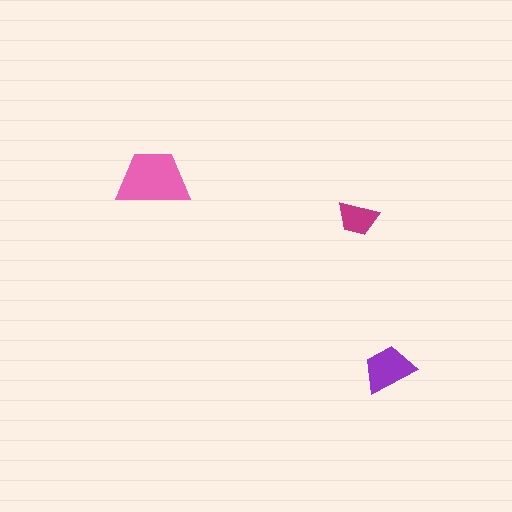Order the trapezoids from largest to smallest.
the pink one, the purple one, the magenta one.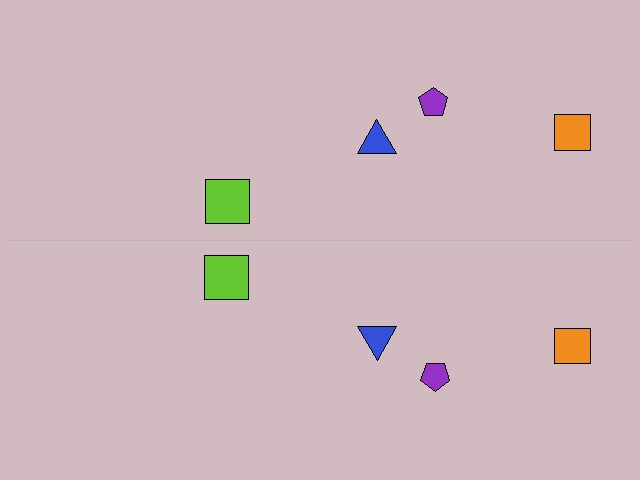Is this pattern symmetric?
Yes, this pattern has bilateral (reflection) symmetry.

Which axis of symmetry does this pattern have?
The pattern has a horizontal axis of symmetry running through the center of the image.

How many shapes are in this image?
There are 8 shapes in this image.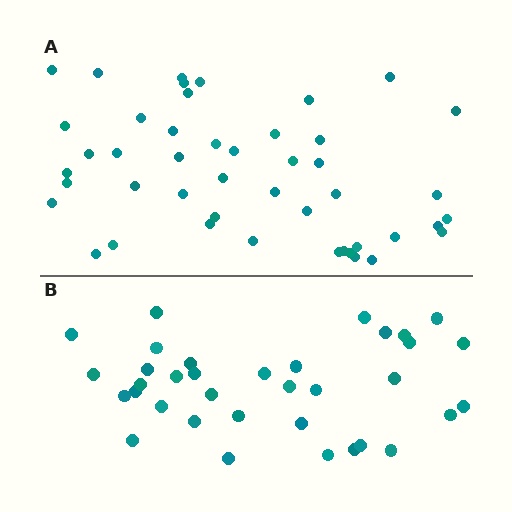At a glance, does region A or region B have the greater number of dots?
Region A (the top region) has more dots.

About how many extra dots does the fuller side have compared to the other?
Region A has roughly 12 or so more dots than region B.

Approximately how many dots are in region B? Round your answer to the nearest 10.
About 40 dots. (The exact count is 35, which rounds to 40.)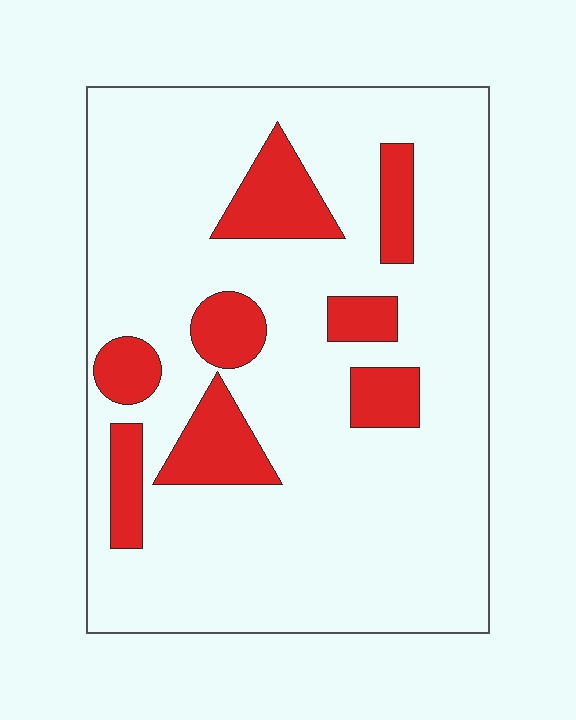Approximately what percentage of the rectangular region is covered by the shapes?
Approximately 20%.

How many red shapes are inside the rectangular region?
8.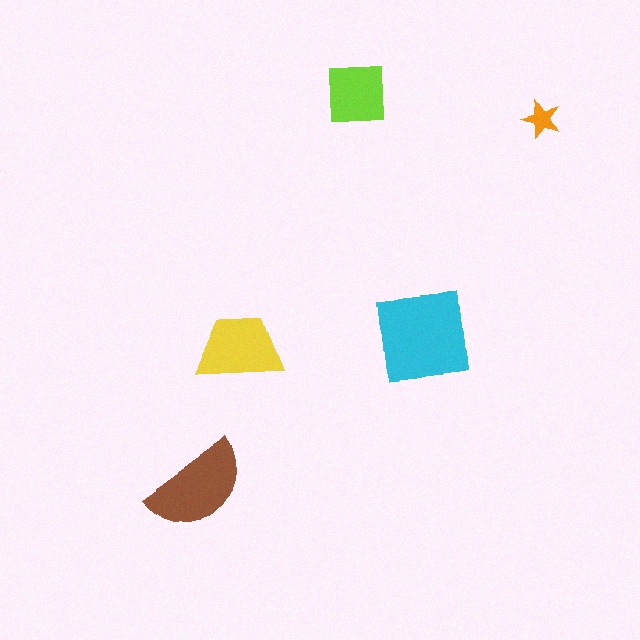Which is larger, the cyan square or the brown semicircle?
The cyan square.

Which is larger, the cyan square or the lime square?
The cyan square.